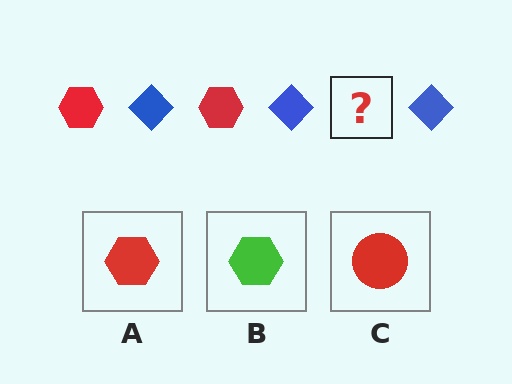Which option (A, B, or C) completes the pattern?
A.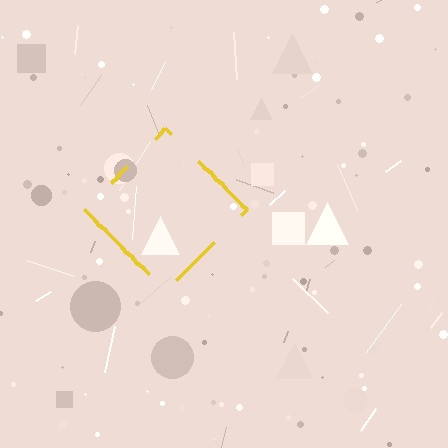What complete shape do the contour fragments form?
The contour fragments form a diamond.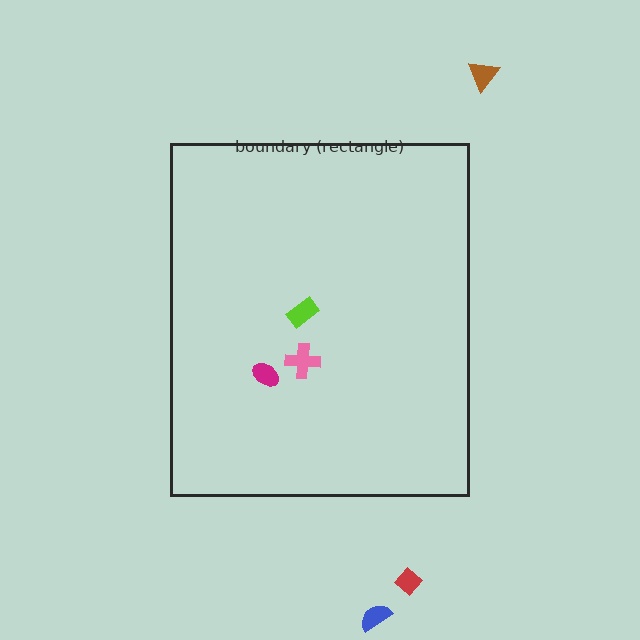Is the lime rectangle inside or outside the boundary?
Inside.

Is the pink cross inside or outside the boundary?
Inside.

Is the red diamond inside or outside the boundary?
Outside.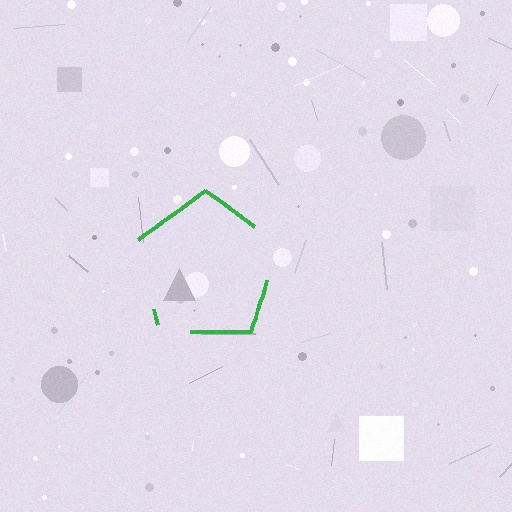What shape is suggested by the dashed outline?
The dashed outline suggests a pentagon.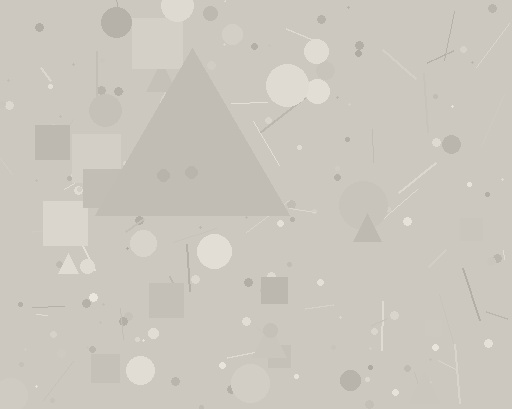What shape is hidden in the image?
A triangle is hidden in the image.